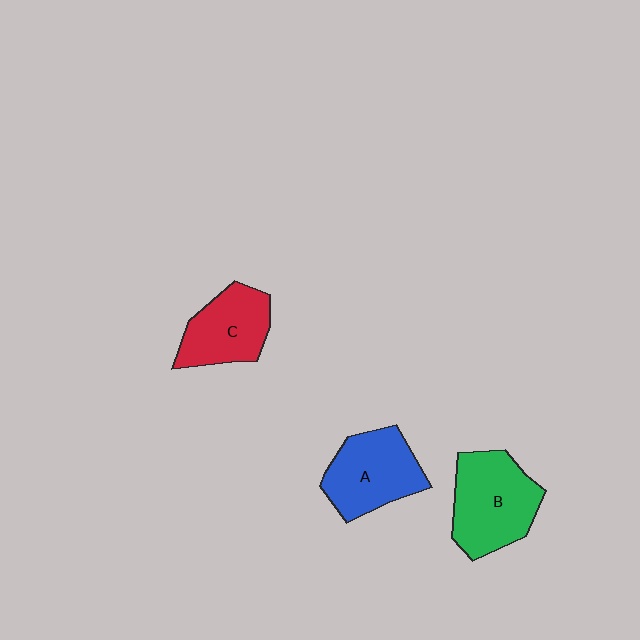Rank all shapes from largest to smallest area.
From largest to smallest: B (green), A (blue), C (red).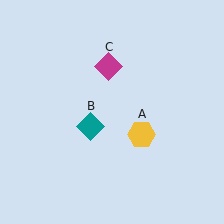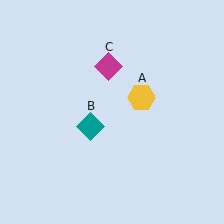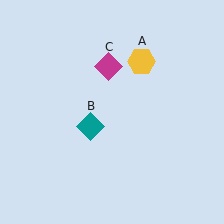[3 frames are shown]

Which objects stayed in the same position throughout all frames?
Teal diamond (object B) and magenta diamond (object C) remained stationary.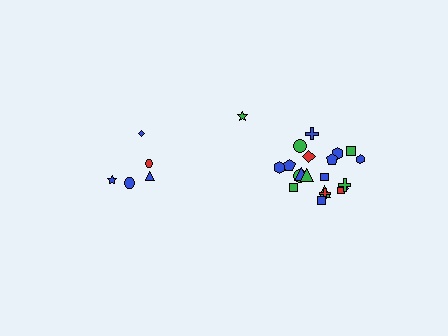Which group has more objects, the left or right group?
The right group.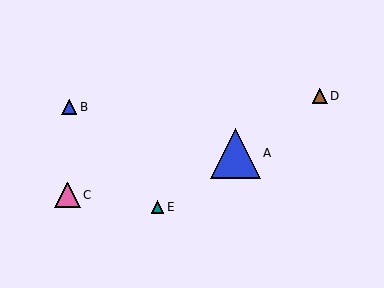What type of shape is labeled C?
Shape C is a pink triangle.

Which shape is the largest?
The blue triangle (labeled A) is the largest.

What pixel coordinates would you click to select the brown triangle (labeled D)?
Click at (320, 96) to select the brown triangle D.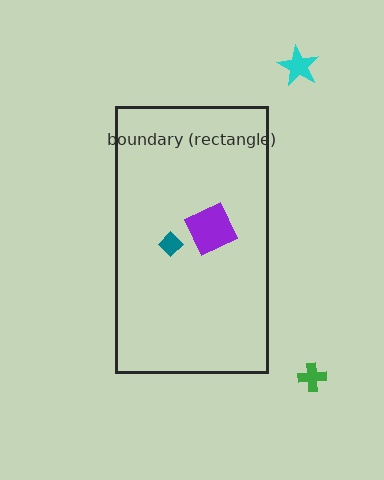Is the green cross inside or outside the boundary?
Outside.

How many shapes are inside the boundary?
2 inside, 2 outside.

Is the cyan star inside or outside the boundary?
Outside.